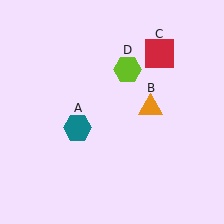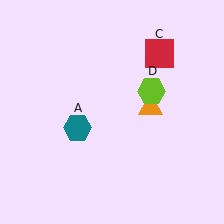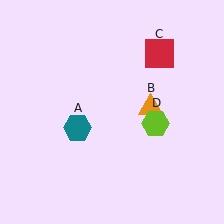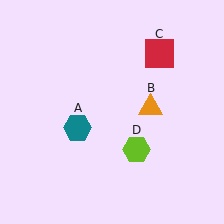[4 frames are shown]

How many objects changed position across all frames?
1 object changed position: lime hexagon (object D).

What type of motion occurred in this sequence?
The lime hexagon (object D) rotated clockwise around the center of the scene.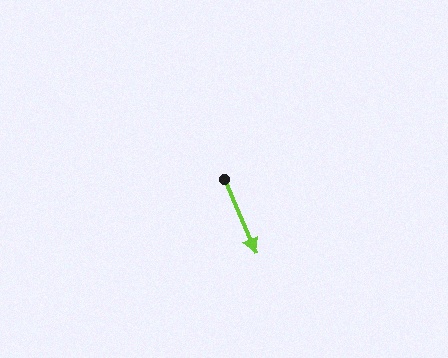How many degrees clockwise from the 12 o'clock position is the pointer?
Approximately 157 degrees.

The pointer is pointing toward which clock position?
Roughly 5 o'clock.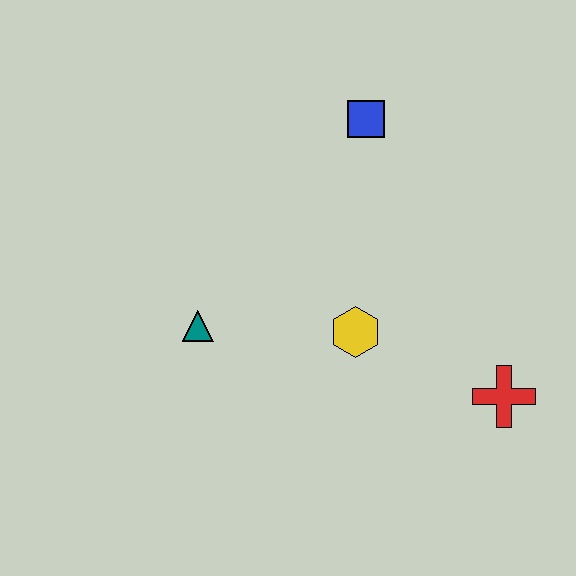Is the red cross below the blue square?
Yes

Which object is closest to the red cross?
The yellow hexagon is closest to the red cross.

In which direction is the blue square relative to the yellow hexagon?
The blue square is above the yellow hexagon.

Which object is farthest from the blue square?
The red cross is farthest from the blue square.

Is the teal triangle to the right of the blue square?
No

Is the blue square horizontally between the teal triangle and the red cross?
Yes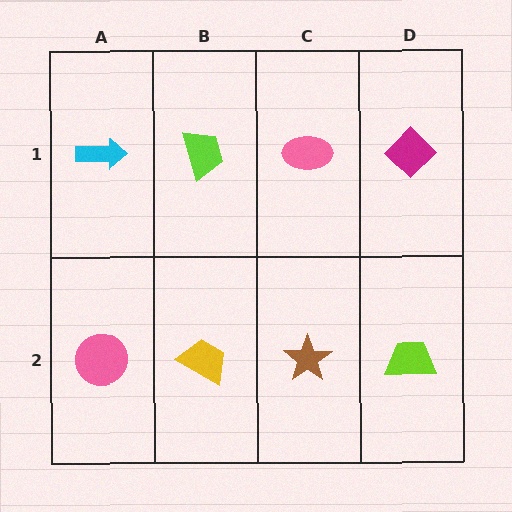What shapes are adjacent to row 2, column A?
A cyan arrow (row 1, column A), a yellow trapezoid (row 2, column B).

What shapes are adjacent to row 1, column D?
A lime trapezoid (row 2, column D), a pink ellipse (row 1, column C).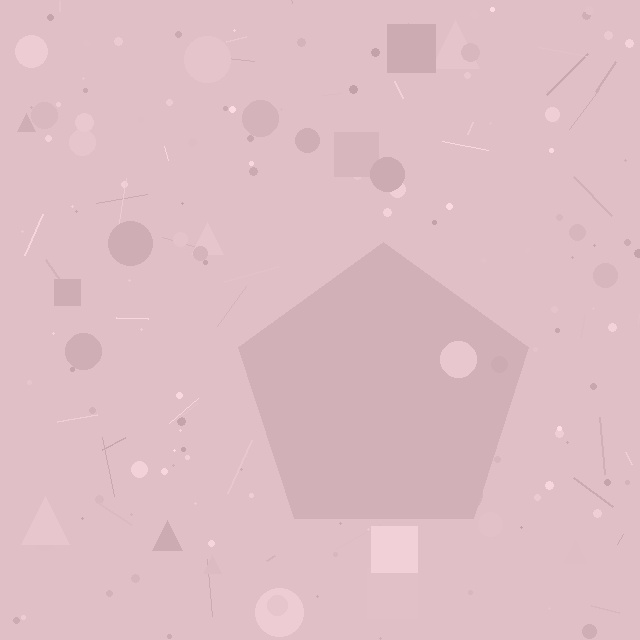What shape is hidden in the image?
A pentagon is hidden in the image.